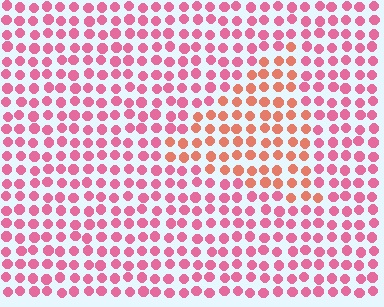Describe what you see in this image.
The image is filled with small pink elements in a uniform arrangement. A triangle-shaped region is visible where the elements are tinted to a slightly different hue, forming a subtle color boundary.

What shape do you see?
I see a triangle.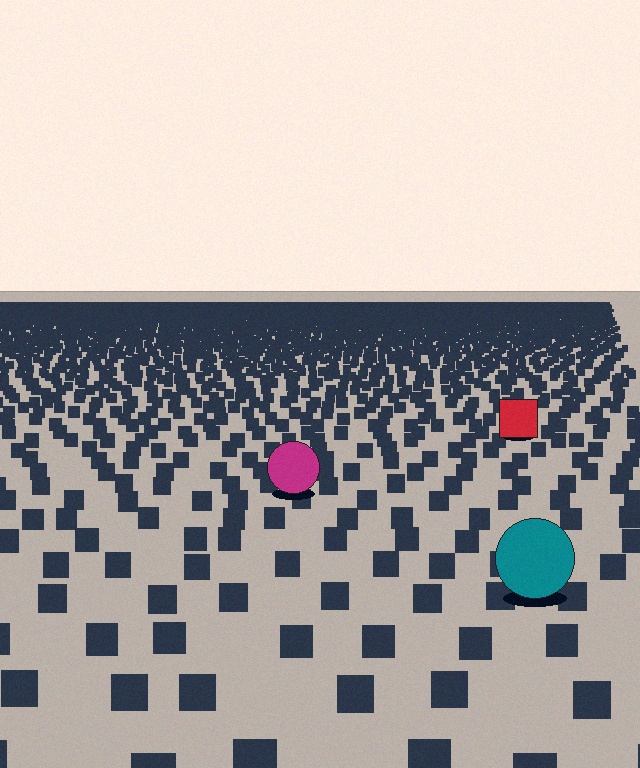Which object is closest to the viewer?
The teal circle is closest. The texture marks near it are larger and more spread out.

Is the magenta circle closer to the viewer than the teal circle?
No. The teal circle is closer — you can tell from the texture gradient: the ground texture is coarser near it.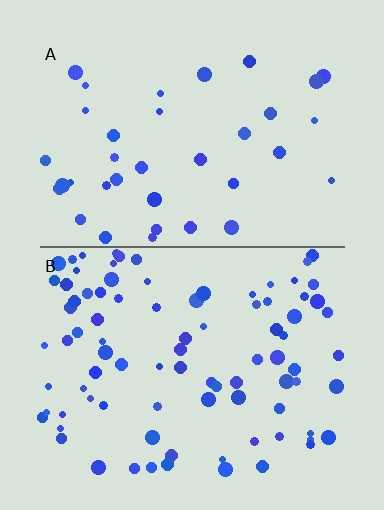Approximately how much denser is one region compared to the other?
Approximately 2.5× — region B over region A.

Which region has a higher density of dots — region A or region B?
B (the bottom).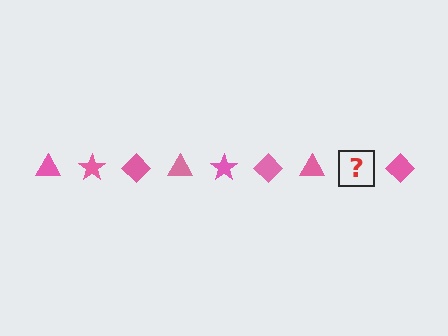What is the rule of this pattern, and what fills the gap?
The rule is that the pattern cycles through triangle, star, diamond shapes in pink. The gap should be filled with a pink star.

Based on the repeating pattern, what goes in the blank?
The blank should be a pink star.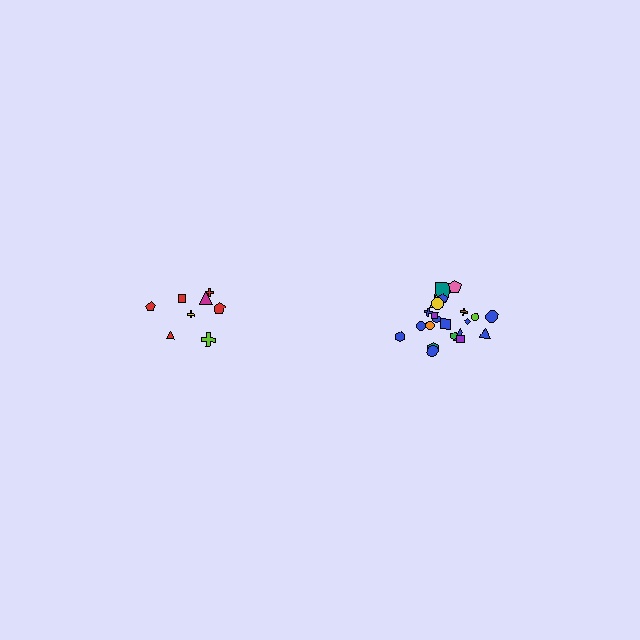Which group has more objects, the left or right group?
The right group.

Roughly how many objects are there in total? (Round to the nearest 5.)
Roughly 30 objects in total.